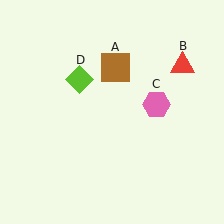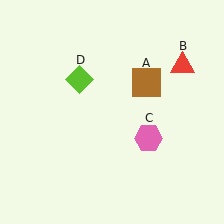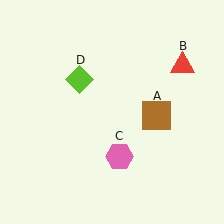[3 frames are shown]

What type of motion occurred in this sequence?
The brown square (object A), pink hexagon (object C) rotated clockwise around the center of the scene.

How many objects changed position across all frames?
2 objects changed position: brown square (object A), pink hexagon (object C).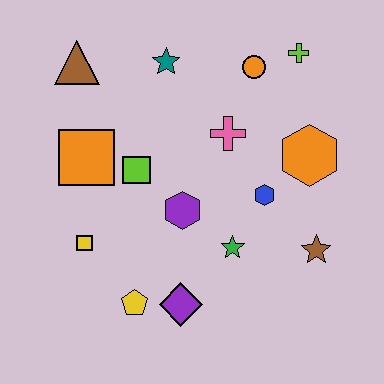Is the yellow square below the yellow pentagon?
No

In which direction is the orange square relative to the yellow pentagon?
The orange square is above the yellow pentagon.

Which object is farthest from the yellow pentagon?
The lime cross is farthest from the yellow pentagon.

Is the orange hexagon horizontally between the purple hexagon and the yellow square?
No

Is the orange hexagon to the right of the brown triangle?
Yes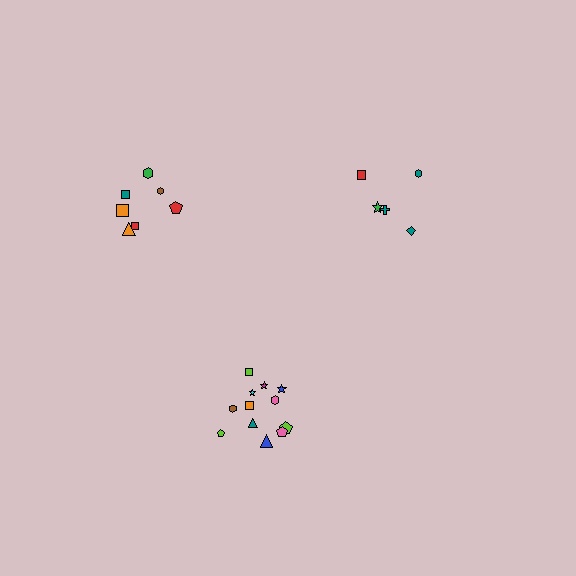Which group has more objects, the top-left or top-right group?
The top-left group.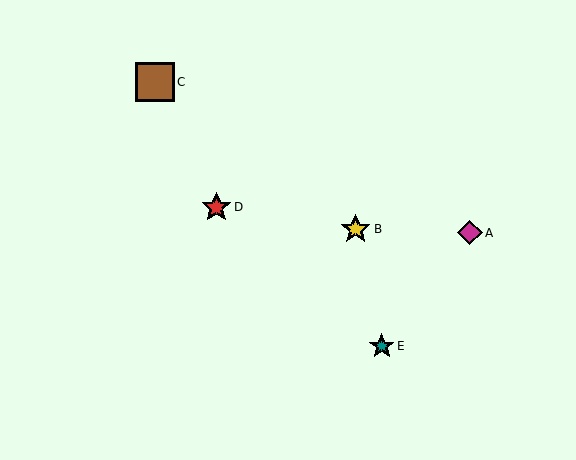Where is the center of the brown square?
The center of the brown square is at (155, 82).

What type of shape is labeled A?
Shape A is a magenta diamond.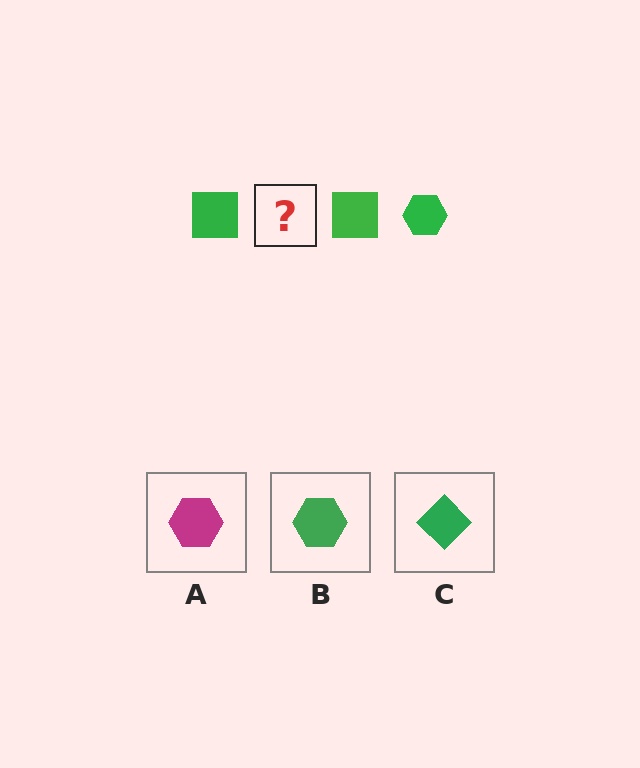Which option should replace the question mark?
Option B.